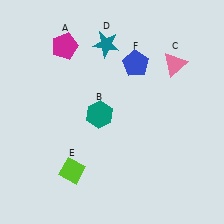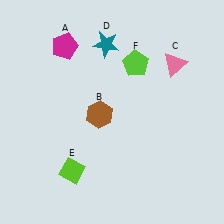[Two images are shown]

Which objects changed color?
B changed from teal to brown. F changed from blue to lime.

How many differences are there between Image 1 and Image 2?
There are 2 differences between the two images.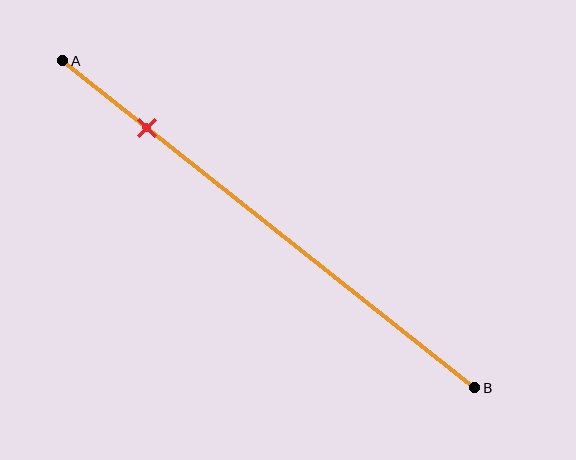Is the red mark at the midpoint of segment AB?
No, the mark is at about 20% from A, not at the 50% midpoint.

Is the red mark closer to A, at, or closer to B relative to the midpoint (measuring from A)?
The red mark is closer to point A than the midpoint of segment AB.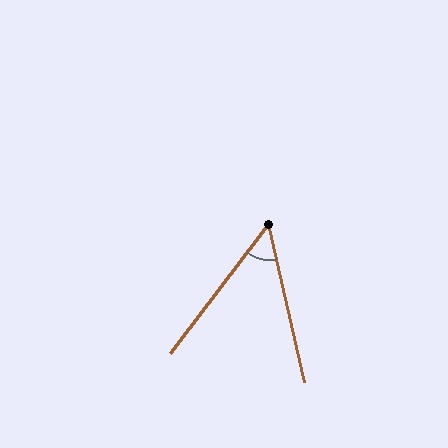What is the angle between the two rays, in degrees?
Approximately 50 degrees.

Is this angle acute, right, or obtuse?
It is acute.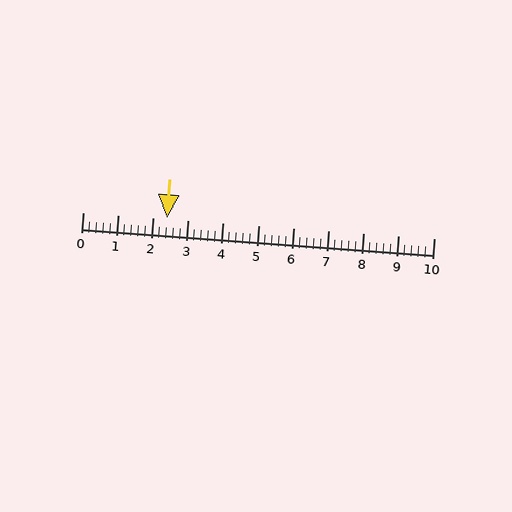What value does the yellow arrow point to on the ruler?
The yellow arrow points to approximately 2.4.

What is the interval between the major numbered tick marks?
The major tick marks are spaced 1 units apart.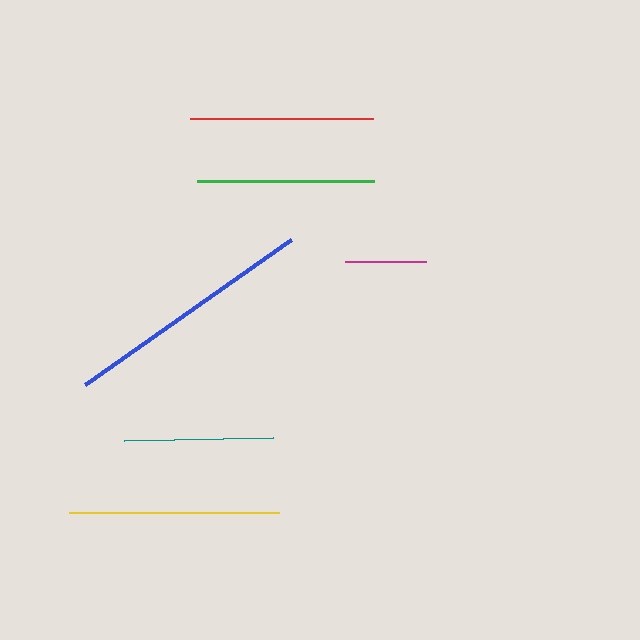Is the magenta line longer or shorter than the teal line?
The teal line is longer than the magenta line.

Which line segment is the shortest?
The magenta line is the shortest at approximately 81 pixels.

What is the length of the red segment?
The red segment is approximately 184 pixels long.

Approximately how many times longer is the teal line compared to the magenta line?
The teal line is approximately 1.9 times the length of the magenta line.